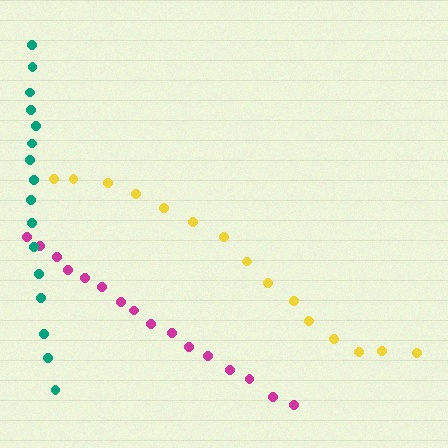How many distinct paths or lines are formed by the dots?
There are 3 distinct paths.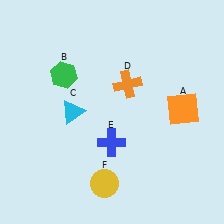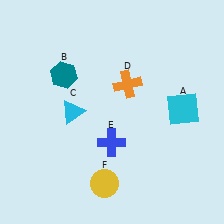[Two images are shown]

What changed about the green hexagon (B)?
In Image 1, B is green. In Image 2, it changed to teal.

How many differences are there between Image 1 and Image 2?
There are 2 differences between the two images.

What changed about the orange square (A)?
In Image 1, A is orange. In Image 2, it changed to cyan.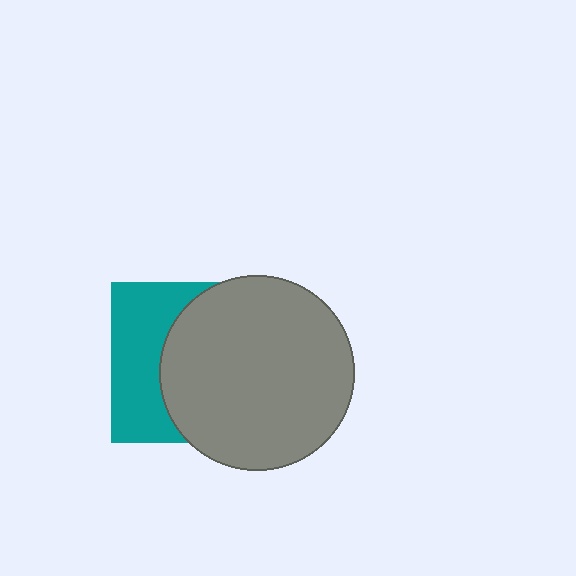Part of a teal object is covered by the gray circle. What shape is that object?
It is a square.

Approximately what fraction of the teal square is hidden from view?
Roughly 62% of the teal square is hidden behind the gray circle.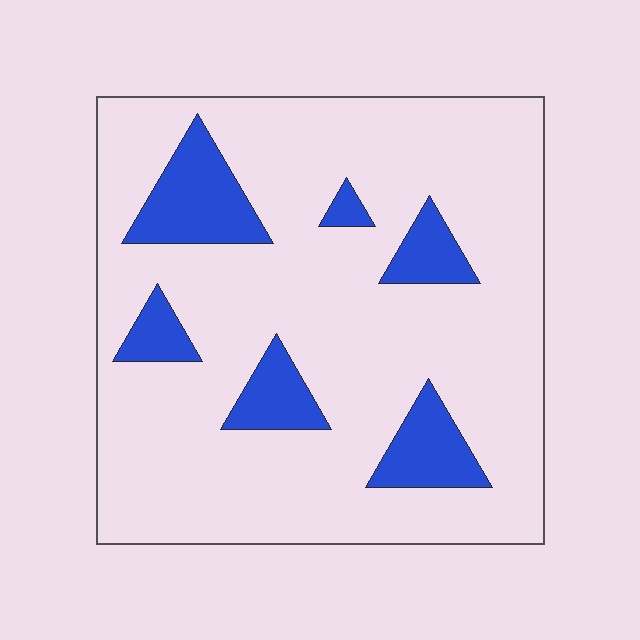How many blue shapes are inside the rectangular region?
6.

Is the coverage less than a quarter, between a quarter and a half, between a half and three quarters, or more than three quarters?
Less than a quarter.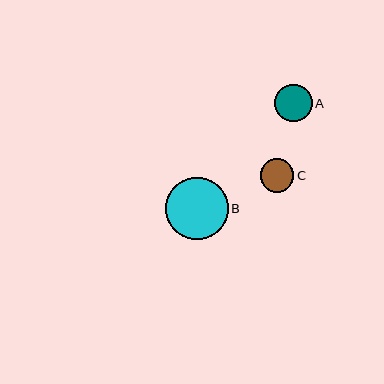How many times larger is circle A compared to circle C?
Circle A is approximately 1.1 times the size of circle C.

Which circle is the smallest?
Circle C is the smallest with a size of approximately 34 pixels.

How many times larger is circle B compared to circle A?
Circle B is approximately 1.7 times the size of circle A.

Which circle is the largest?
Circle B is the largest with a size of approximately 62 pixels.